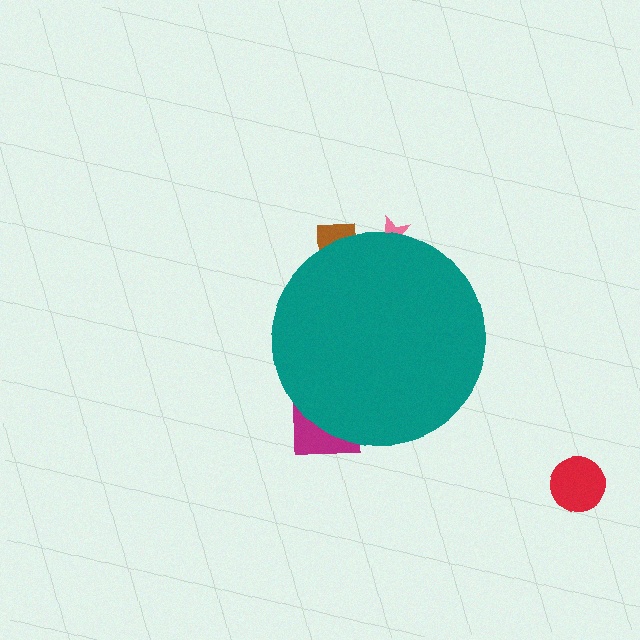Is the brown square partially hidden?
Yes, the brown square is partially hidden behind the teal circle.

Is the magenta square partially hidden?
Yes, the magenta square is partially hidden behind the teal circle.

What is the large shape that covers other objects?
A teal circle.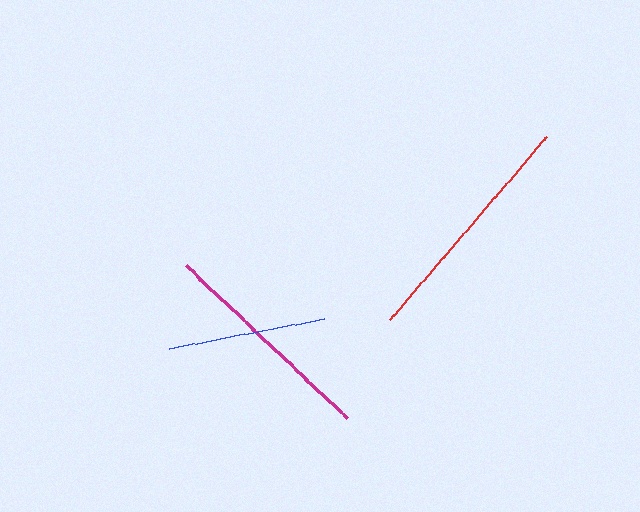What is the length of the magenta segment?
The magenta segment is approximately 222 pixels long.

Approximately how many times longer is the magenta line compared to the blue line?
The magenta line is approximately 1.4 times the length of the blue line.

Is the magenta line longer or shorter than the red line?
The red line is longer than the magenta line.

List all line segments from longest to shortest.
From longest to shortest: red, magenta, blue.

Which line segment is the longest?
The red line is the longest at approximately 242 pixels.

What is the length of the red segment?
The red segment is approximately 242 pixels long.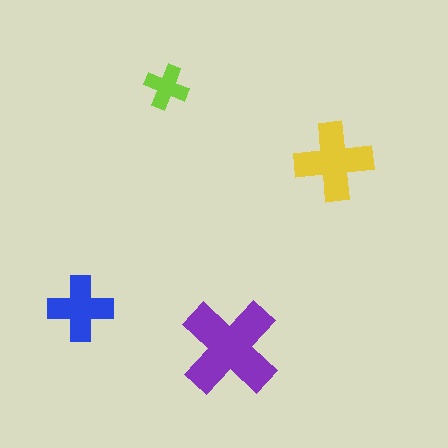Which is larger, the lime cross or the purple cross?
The purple one.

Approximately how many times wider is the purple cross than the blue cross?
About 1.5 times wider.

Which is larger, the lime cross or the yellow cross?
The yellow one.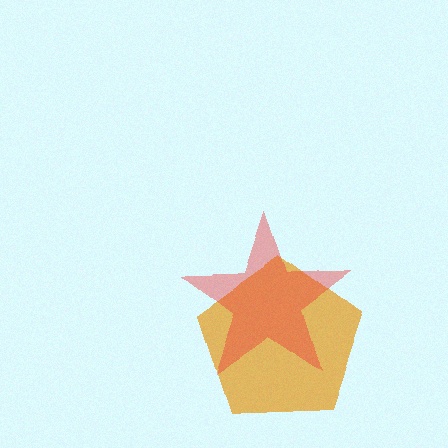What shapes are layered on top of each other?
The layered shapes are: an orange pentagon, a red star.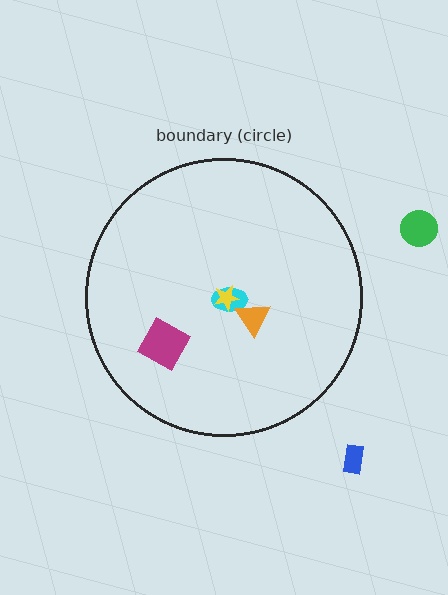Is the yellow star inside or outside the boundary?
Inside.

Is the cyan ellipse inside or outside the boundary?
Inside.